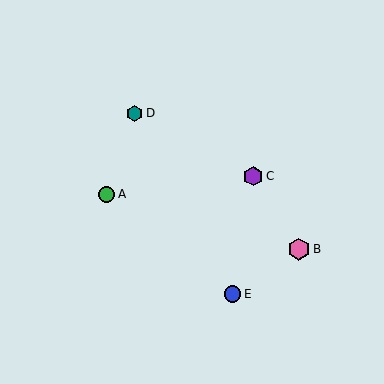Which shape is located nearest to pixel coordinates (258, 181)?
The purple hexagon (labeled C) at (253, 176) is nearest to that location.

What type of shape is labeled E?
Shape E is a blue circle.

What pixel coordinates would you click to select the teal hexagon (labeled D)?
Click at (135, 113) to select the teal hexagon D.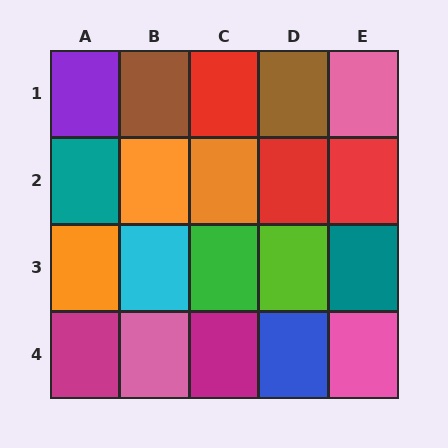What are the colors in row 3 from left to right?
Orange, cyan, green, lime, teal.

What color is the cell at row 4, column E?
Pink.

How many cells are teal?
2 cells are teal.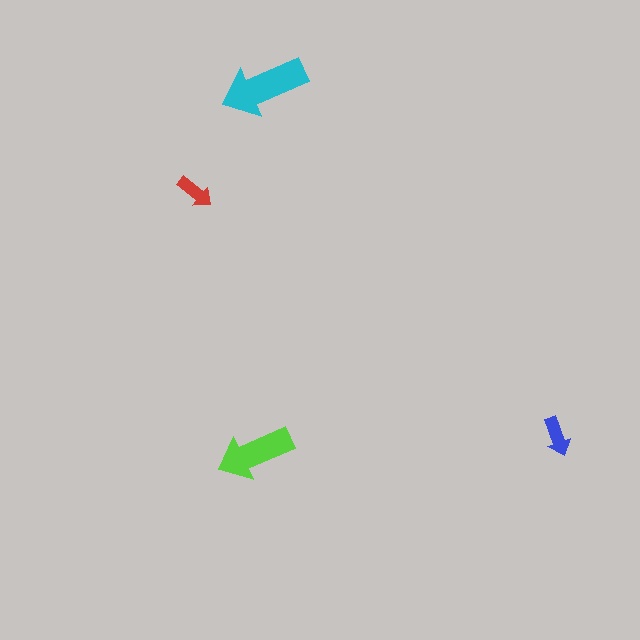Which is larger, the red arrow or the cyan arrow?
The cyan one.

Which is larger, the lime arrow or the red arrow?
The lime one.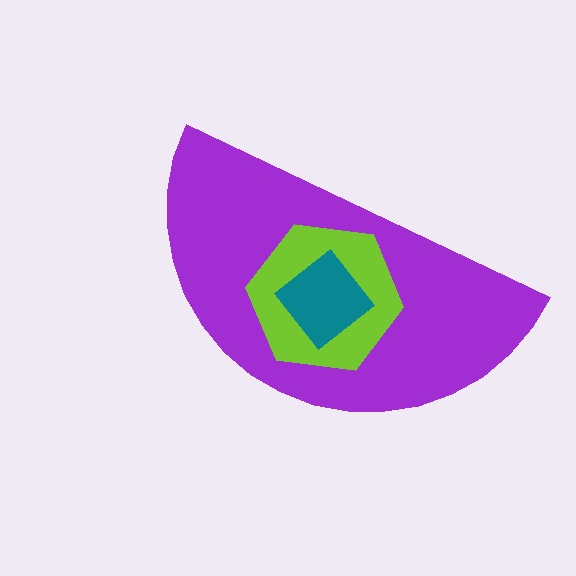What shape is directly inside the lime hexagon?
The teal diamond.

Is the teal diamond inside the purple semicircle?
Yes.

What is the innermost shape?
The teal diamond.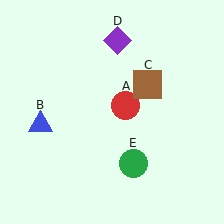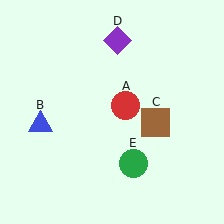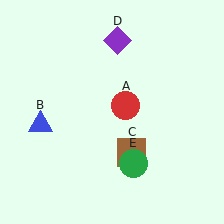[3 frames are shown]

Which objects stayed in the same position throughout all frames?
Red circle (object A) and blue triangle (object B) and purple diamond (object D) and green circle (object E) remained stationary.